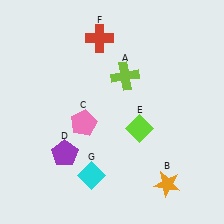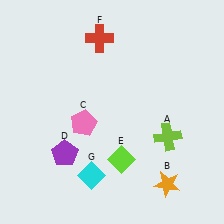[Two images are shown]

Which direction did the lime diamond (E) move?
The lime diamond (E) moved down.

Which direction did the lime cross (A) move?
The lime cross (A) moved down.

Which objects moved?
The objects that moved are: the lime cross (A), the lime diamond (E).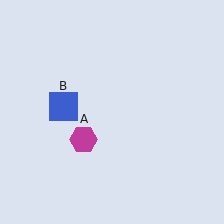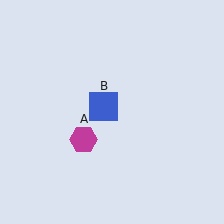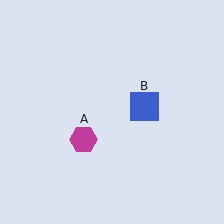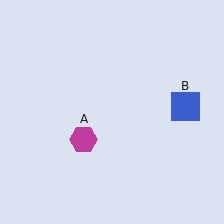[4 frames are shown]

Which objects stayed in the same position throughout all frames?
Magenta hexagon (object A) remained stationary.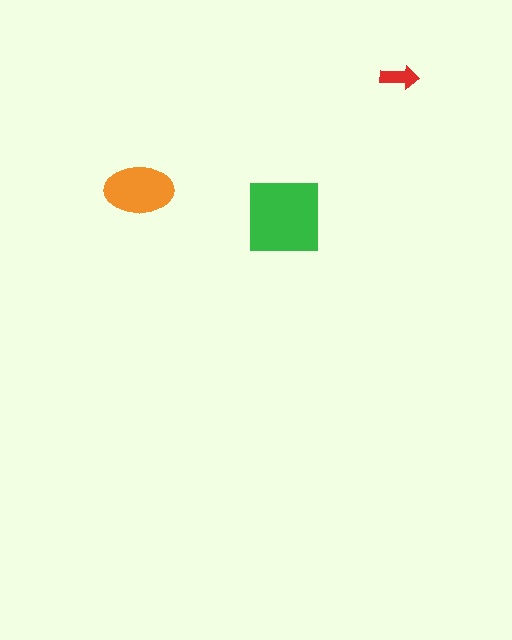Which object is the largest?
The green square.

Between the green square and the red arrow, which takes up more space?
The green square.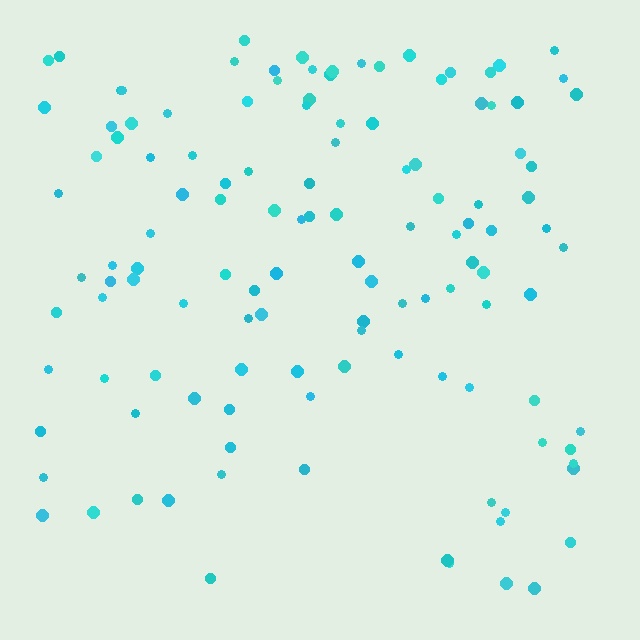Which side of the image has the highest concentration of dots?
The top.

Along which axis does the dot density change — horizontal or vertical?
Vertical.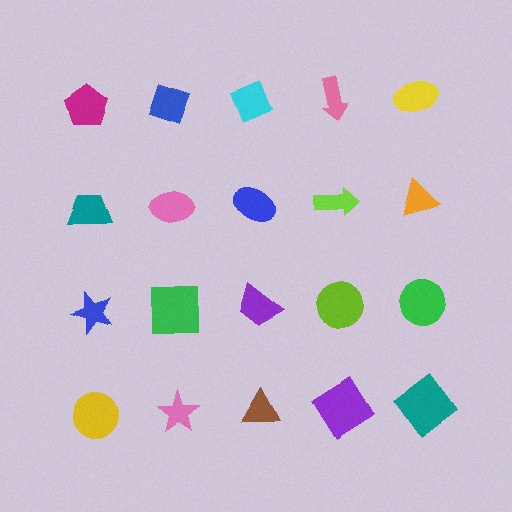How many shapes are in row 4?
5 shapes.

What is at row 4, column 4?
A purple diamond.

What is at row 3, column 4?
A lime circle.